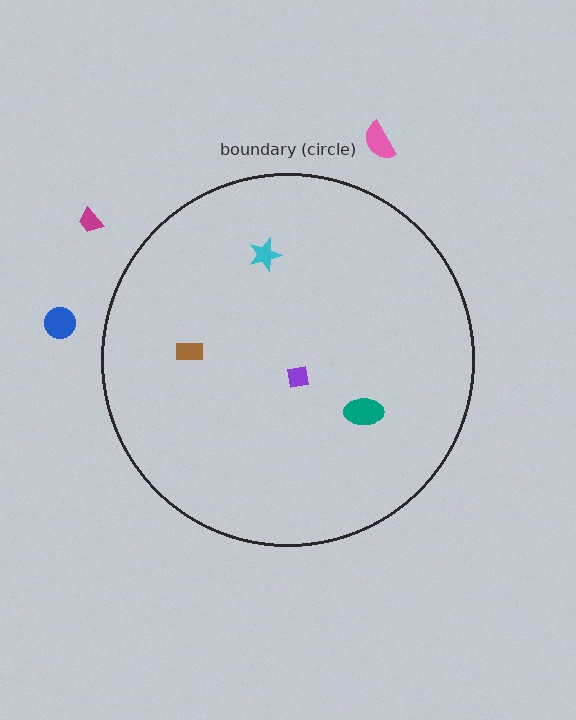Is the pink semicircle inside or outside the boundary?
Outside.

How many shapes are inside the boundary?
4 inside, 3 outside.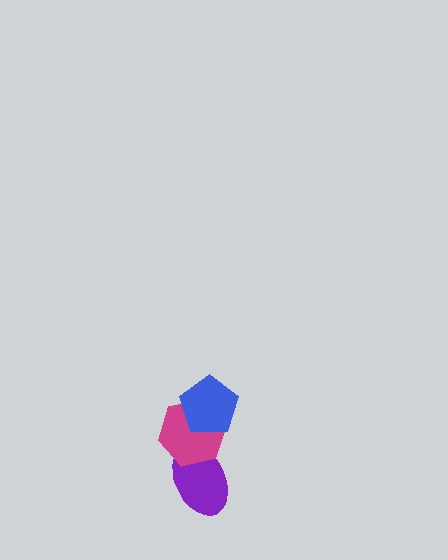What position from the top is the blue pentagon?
The blue pentagon is 1st from the top.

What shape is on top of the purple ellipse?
The magenta hexagon is on top of the purple ellipse.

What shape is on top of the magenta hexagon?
The blue pentagon is on top of the magenta hexagon.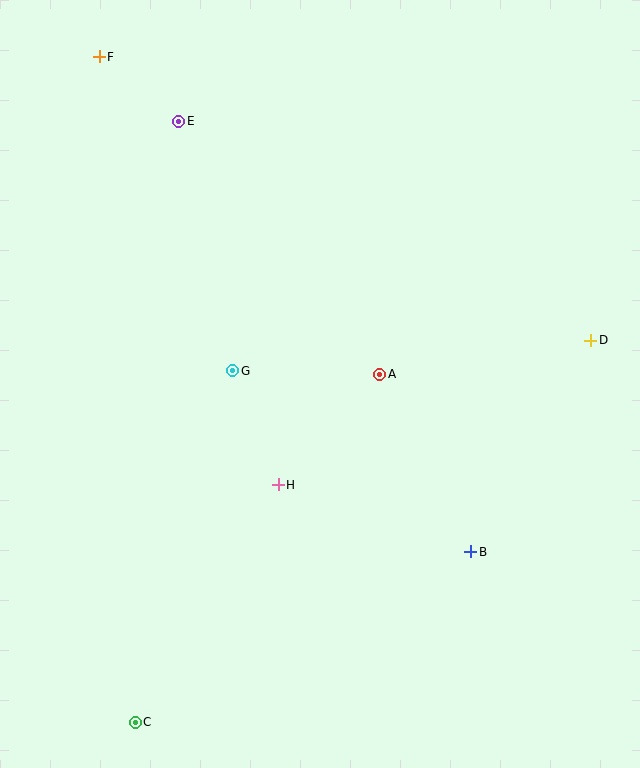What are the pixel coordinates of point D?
Point D is at (591, 340).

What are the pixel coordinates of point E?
Point E is at (179, 121).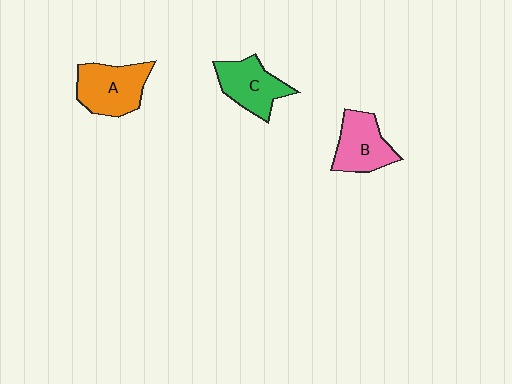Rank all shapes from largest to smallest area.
From largest to smallest: A (orange), B (pink), C (green).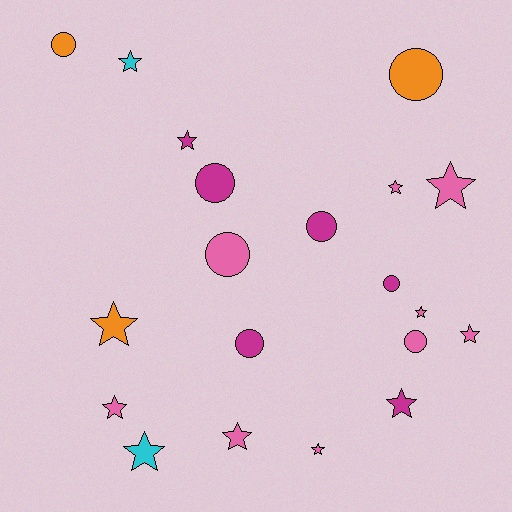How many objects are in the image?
There are 20 objects.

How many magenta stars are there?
There are 2 magenta stars.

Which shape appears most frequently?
Star, with 12 objects.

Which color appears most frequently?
Pink, with 9 objects.